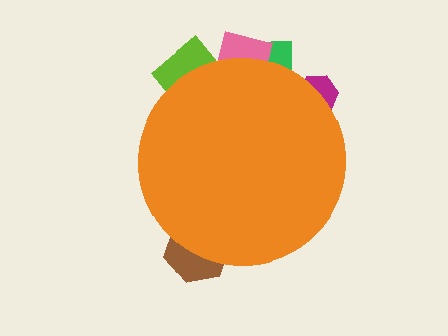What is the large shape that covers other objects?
An orange circle.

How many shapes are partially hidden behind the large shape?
6 shapes are partially hidden.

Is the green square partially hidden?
Yes, the green square is partially hidden behind the orange circle.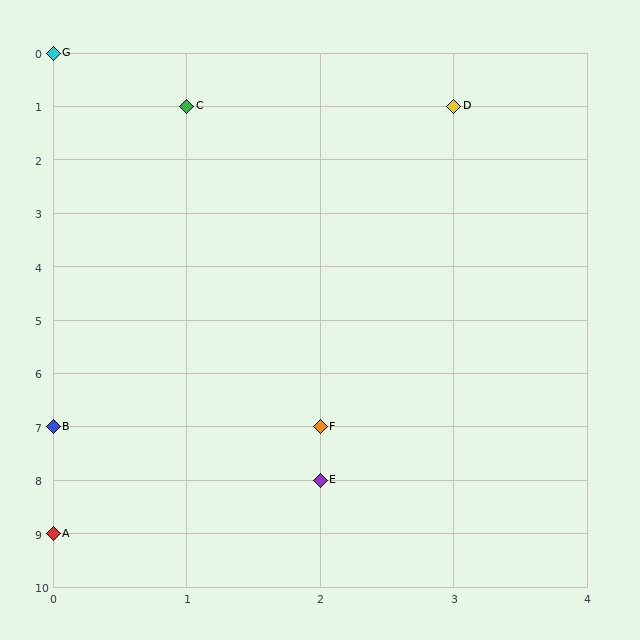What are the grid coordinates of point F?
Point F is at grid coordinates (2, 7).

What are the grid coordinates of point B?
Point B is at grid coordinates (0, 7).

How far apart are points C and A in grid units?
Points C and A are 1 column and 8 rows apart (about 8.1 grid units diagonally).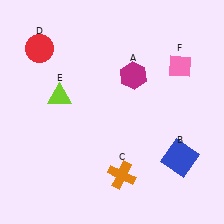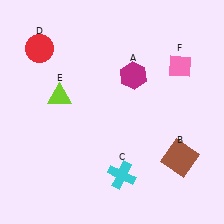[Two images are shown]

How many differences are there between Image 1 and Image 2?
There are 2 differences between the two images.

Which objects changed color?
B changed from blue to brown. C changed from orange to cyan.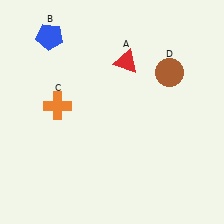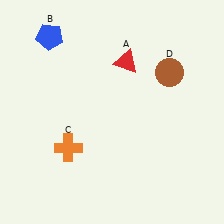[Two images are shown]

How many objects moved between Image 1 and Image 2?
1 object moved between the two images.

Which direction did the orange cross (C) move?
The orange cross (C) moved down.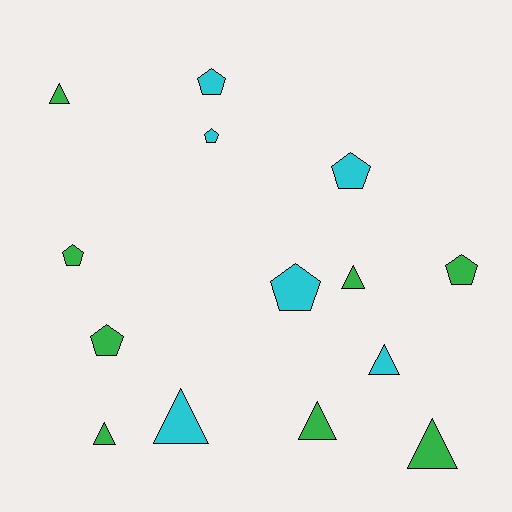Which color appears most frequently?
Green, with 8 objects.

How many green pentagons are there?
There are 3 green pentagons.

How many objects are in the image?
There are 14 objects.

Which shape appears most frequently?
Pentagon, with 7 objects.